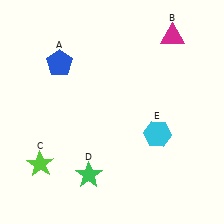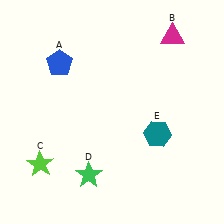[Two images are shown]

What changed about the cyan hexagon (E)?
In Image 1, E is cyan. In Image 2, it changed to teal.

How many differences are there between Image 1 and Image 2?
There is 1 difference between the two images.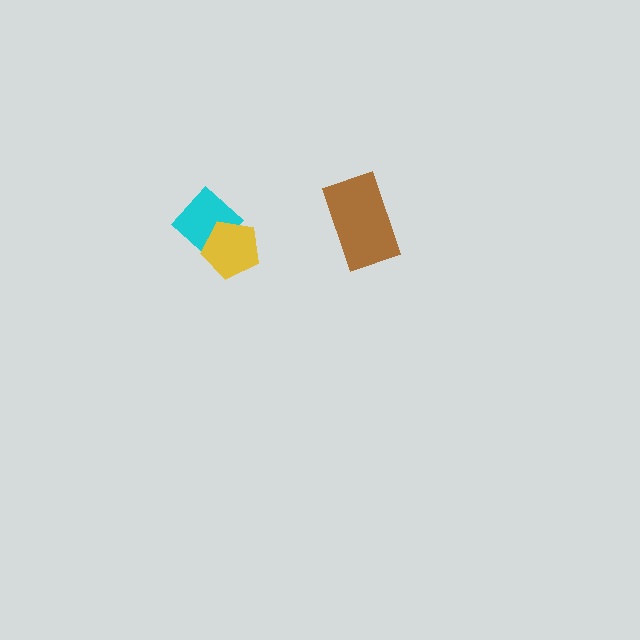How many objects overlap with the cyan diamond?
1 object overlaps with the cyan diamond.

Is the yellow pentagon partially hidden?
No, no other shape covers it.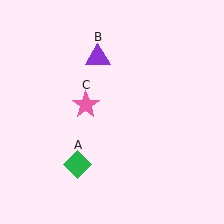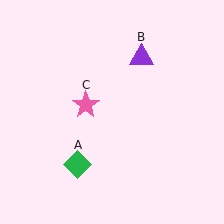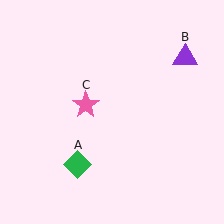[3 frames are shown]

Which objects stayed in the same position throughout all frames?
Green diamond (object A) and pink star (object C) remained stationary.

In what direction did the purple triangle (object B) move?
The purple triangle (object B) moved right.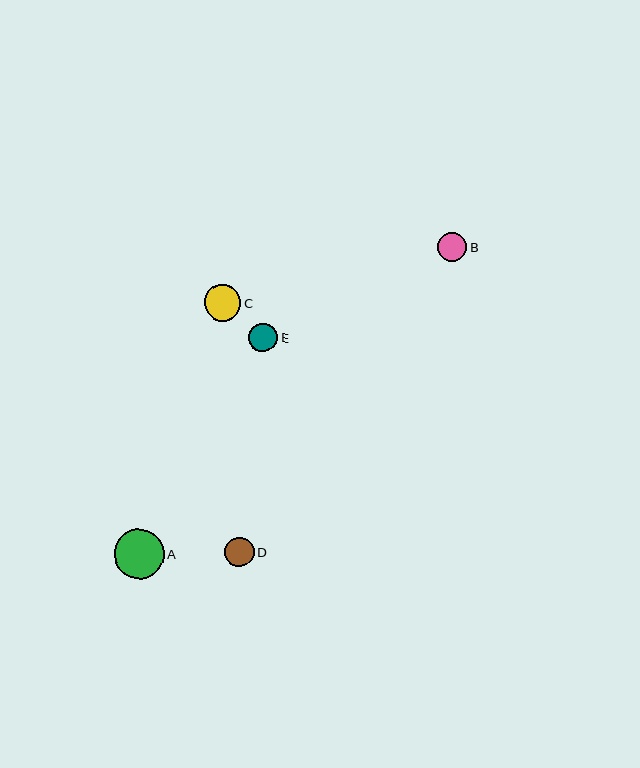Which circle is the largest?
Circle A is the largest with a size of approximately 50 pixels.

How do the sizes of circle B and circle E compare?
Circle B and circle E are approximately the same size.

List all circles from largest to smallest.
From largest to smallest: A, C, B, D, E.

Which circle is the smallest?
Circle E is the smallest with a size of approximately 29 pixels.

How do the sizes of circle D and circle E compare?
Circle D and circle E are approximately the same size.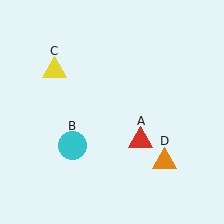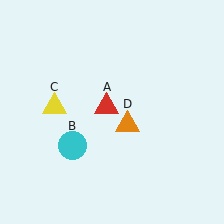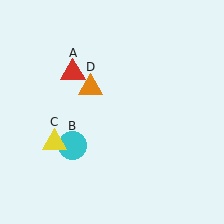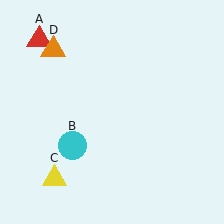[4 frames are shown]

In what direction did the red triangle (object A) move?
The red triangle (object A) moved up and to the left.